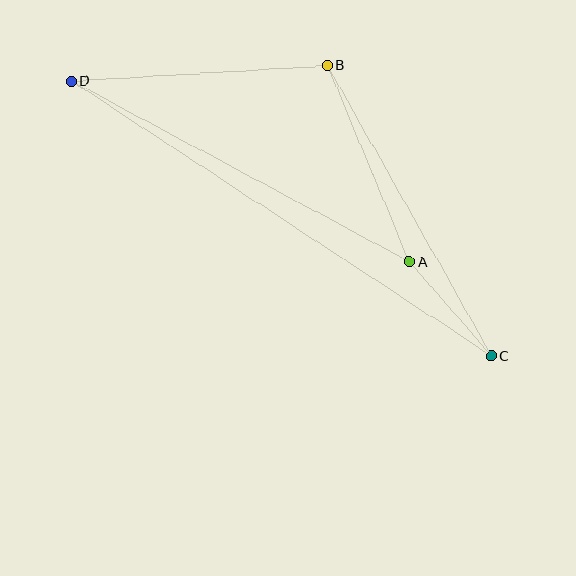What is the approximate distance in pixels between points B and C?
The distance between B and C is approximately 334 pixels.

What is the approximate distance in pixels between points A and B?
The distance between A and B is approximately 213 pixels.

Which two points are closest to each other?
Points A and C are closest to each other.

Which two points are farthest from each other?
Points C and D are farthest from each other.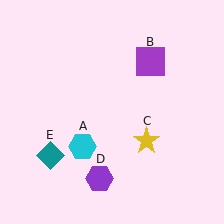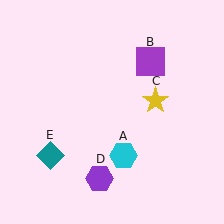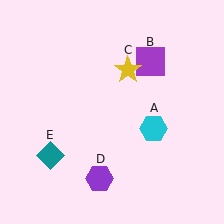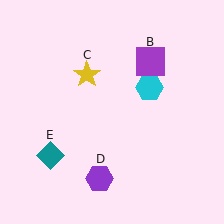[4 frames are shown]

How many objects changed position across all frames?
2 objects changed position: cyan hexagon (object A), yellow star (object C).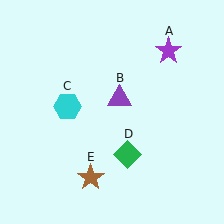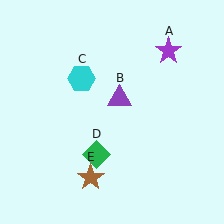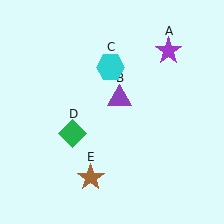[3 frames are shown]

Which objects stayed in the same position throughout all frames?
Purple star (object A) and purple triangle (object B) and brown star (object E) remained stationary.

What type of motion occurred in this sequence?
The cyan hexagon (object C), green diamond (object D) rotated clockwise around the center of the scene.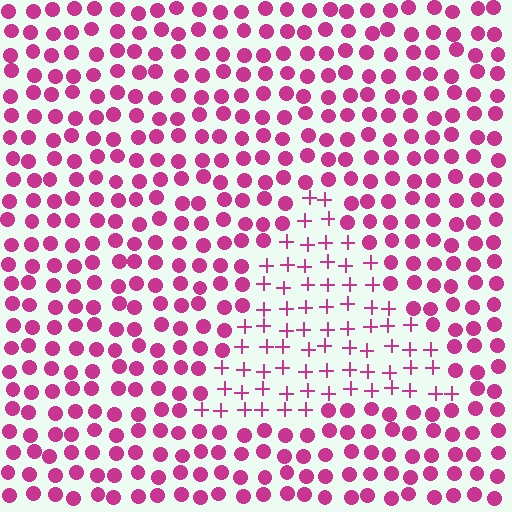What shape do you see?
I see a triangle.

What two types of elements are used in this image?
The image uses plus signs inside the triangle region and circles outside it.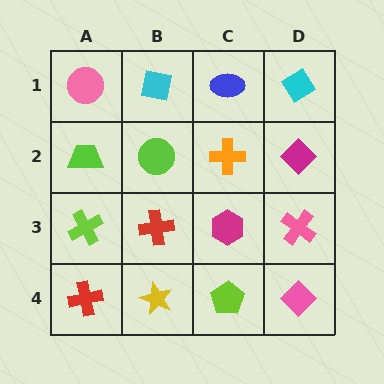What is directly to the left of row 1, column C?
A cyan square.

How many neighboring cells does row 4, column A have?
2.